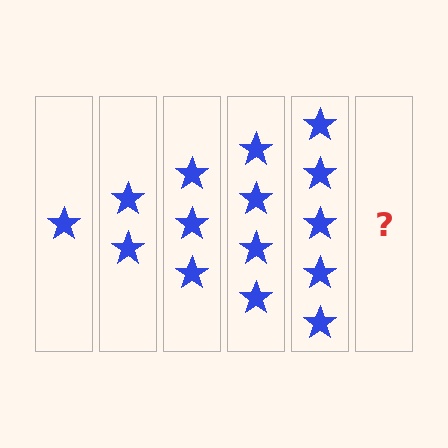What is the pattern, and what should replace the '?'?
The pattern is that each step adds one more star. The '?' should be 6 stars.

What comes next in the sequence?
The next element should be 6 stars.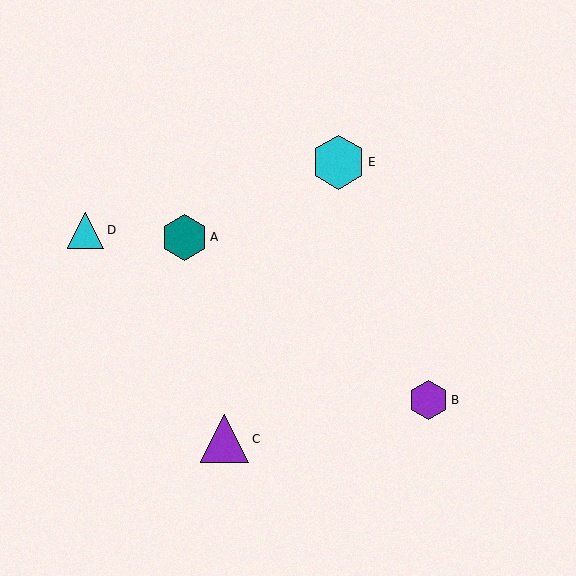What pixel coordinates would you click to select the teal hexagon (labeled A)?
Click at (184, 237) to select the teal hexagon A.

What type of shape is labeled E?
Shape E is a cyan hexagon.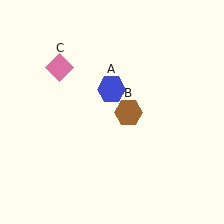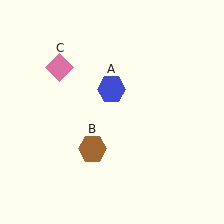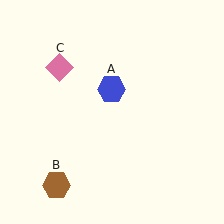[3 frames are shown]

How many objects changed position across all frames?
1 object changed position: brown hexagon (object B).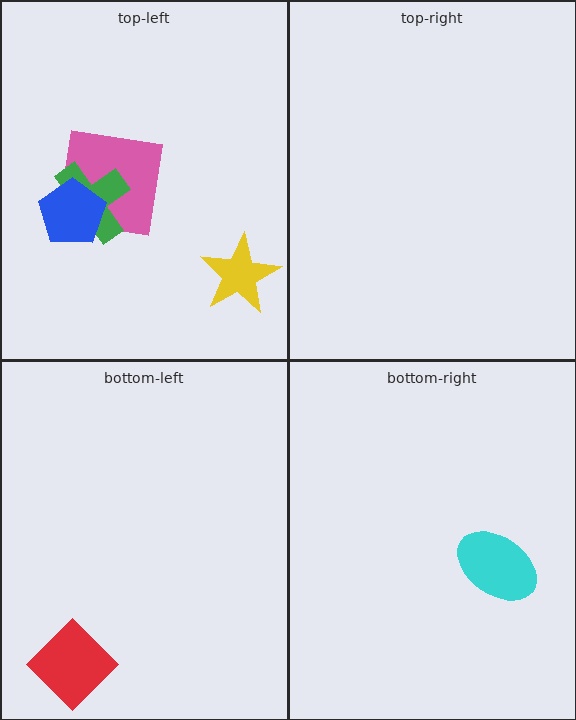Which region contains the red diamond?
The bottom-left region.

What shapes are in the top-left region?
The pink square, the yellow star, the green cross, the blue pentagon.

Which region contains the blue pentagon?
The top-left region.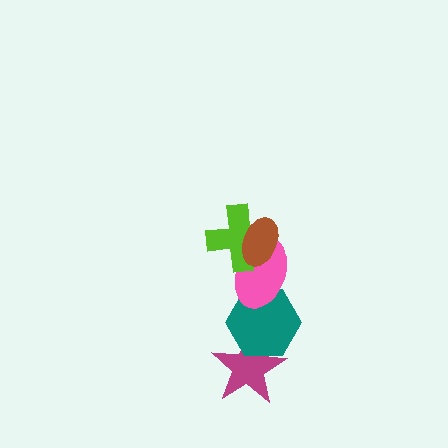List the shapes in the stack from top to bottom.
From top to bottom: the brown ellipse, the lime cross, the pink ellipse, the teal hexagon, the magenta star.